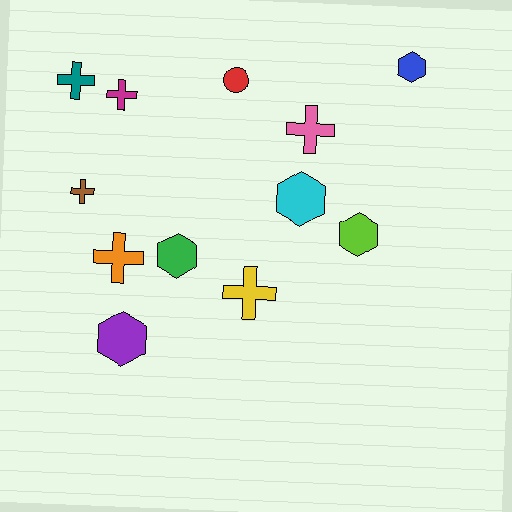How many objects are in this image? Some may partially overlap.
There are 12 objects.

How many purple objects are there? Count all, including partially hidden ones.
There is 1 purple object.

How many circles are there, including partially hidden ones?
There is 1 circle.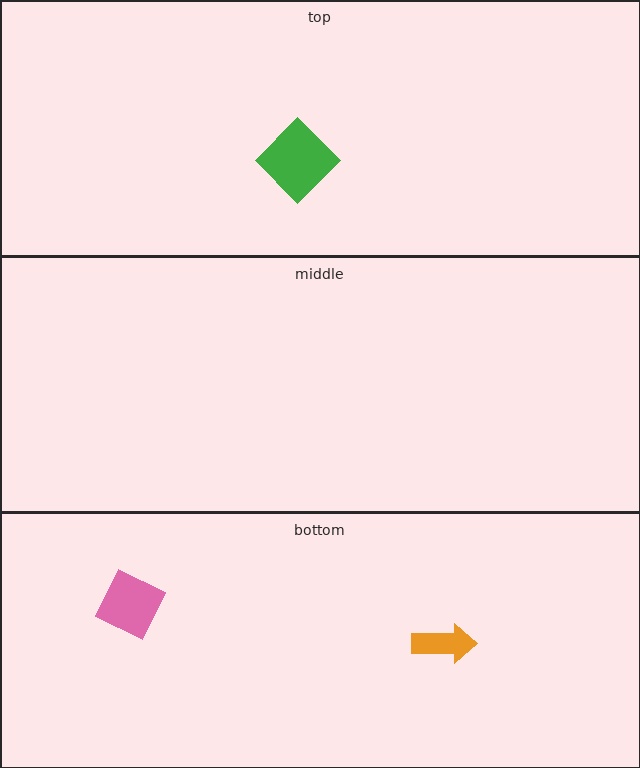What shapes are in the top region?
The green diamond.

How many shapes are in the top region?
1.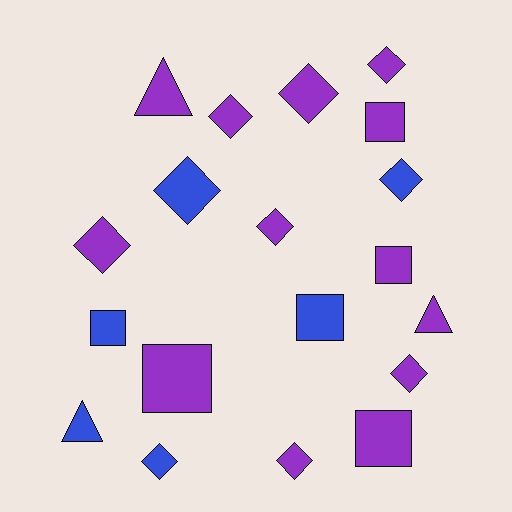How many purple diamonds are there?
There are 7 purple diamonds.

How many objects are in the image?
There are 19 objects.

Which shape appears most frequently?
Diamond, with 10 objects.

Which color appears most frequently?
Purple, with 13 objects.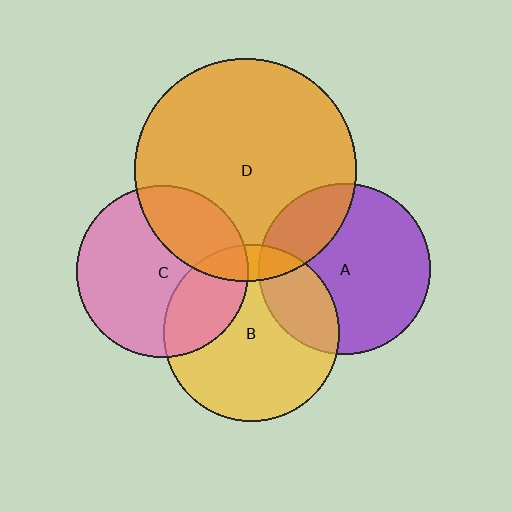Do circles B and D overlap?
Yes.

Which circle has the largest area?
Circle D (orange).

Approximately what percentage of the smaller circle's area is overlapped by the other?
Approximately 10%.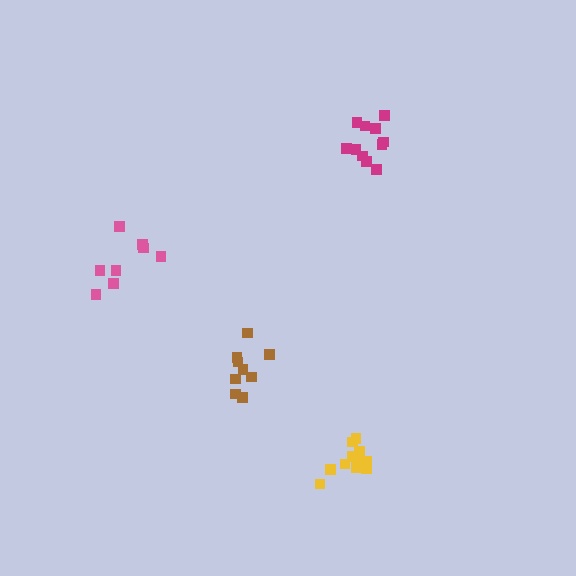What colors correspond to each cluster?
The clusters are colored: brown, pink, yellow, magenta.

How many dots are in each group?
Group 1: 9 dots, Group 2: 8 dots, Group 3: 11 dots, Group 4: 11 dots (39 total).